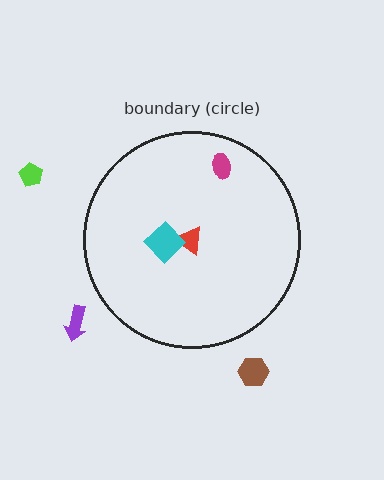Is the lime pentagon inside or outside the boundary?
Outside.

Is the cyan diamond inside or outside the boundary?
Inside.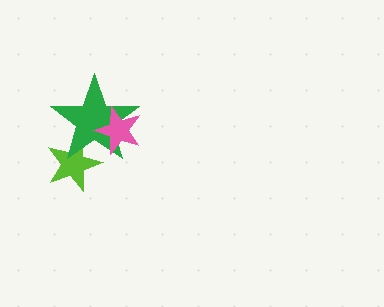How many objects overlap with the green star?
2 objects overlap with the green star.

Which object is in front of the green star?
The pink star is in front of the green star.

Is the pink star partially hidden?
No, no other shape covers it.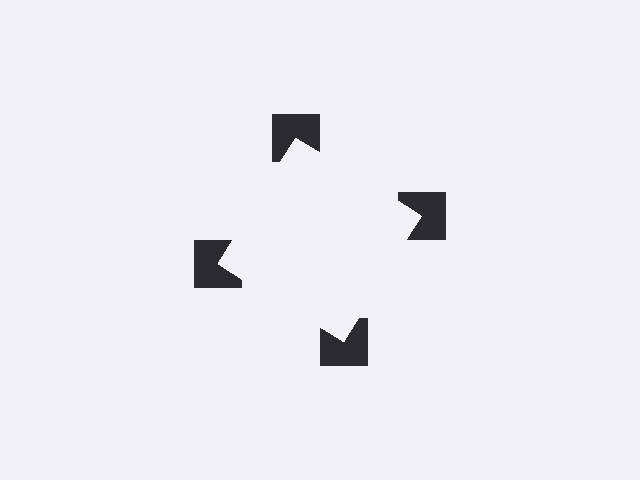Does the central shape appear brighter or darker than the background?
It typically appears slightly brighter than the background, even though no actual brightness change is drawn.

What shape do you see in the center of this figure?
An illusory square — its edges are inferred from the aligned wedge cuts in the notched squares, not physically drawn.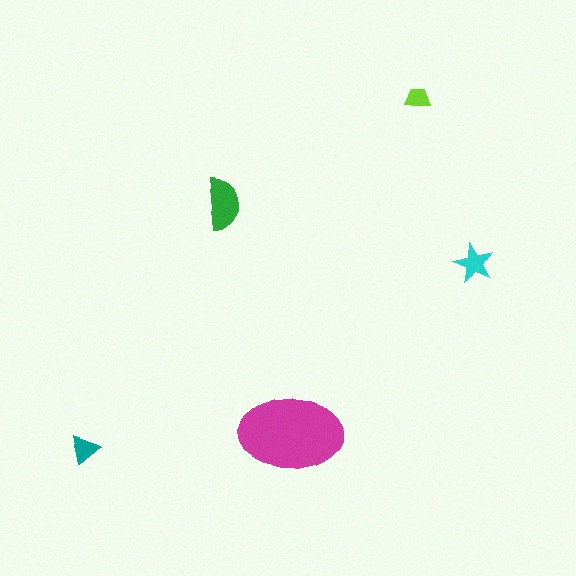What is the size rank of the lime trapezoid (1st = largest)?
5th.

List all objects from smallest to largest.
The lime trapezoid, the teal triangle, the cyan star, the green semicircle, the magenta ellipse.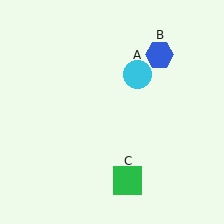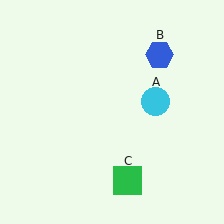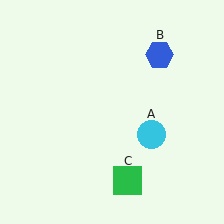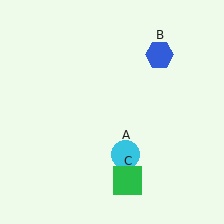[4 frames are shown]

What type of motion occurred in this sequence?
The cyan circle (object A) rotated clockwise around the center of the scene.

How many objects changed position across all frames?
1 object changed position: cyan circle (object A).